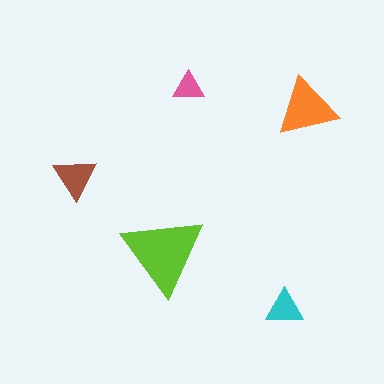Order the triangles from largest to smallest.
the lime one, the orange one, the brown one, the cyan one, the pink one.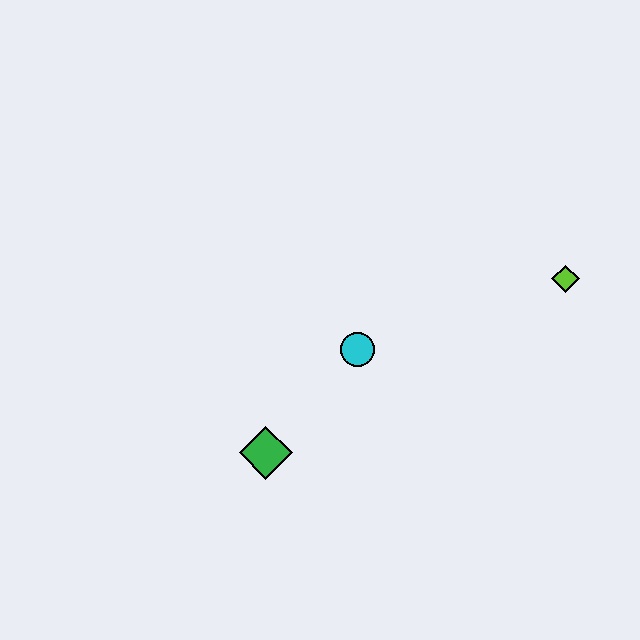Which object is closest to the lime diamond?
The cyan circle is closest to the lime diamond.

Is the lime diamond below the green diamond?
No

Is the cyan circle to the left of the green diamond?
No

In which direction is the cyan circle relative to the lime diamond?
The cyan circle is to the left of the lime diamond.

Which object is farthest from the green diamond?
The lime diamond is farthest from the green diamond.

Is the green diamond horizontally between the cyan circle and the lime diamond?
No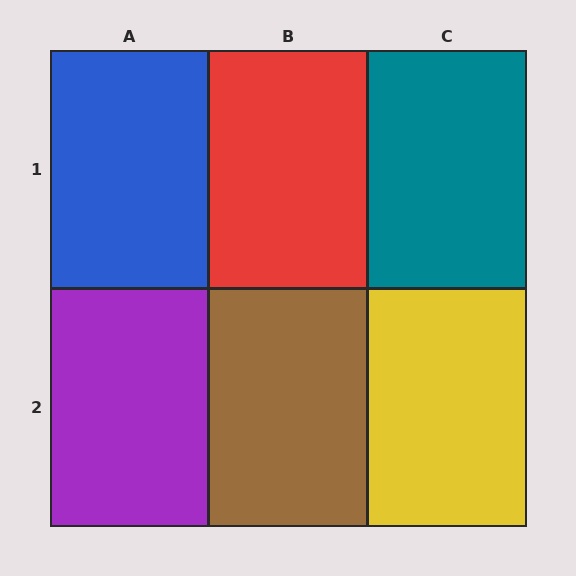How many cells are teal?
1 cell is teal.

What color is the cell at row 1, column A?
Blue.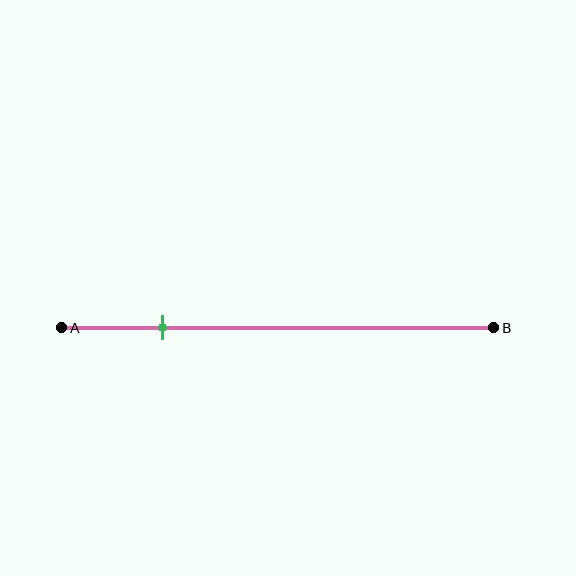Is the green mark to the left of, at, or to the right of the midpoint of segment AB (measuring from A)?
The green mark is to the left of the midpoint of segment AB.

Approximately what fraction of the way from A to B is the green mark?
The green mark is approximately 25% of the way from A to B.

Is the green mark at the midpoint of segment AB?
No, the mark is at about 25% from A, not at the 50% midpoint.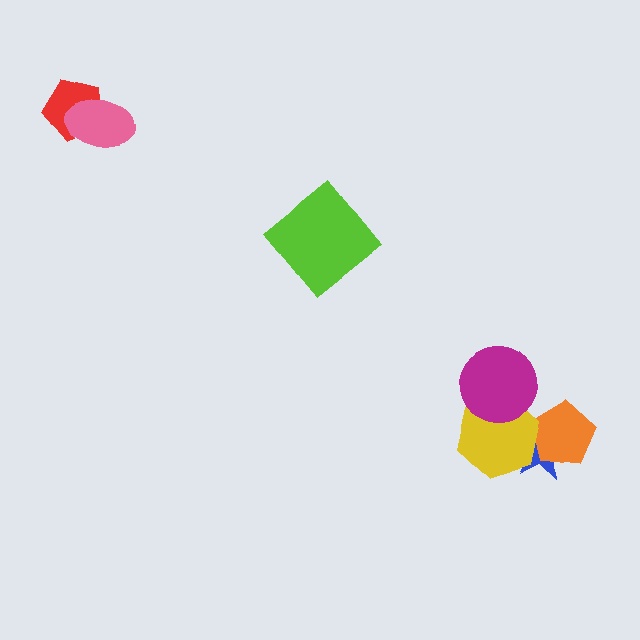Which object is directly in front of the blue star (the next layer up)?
The orange pentagon is directly in front of the blue star.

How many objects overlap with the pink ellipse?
1 object overlaps with the pink ellipse.